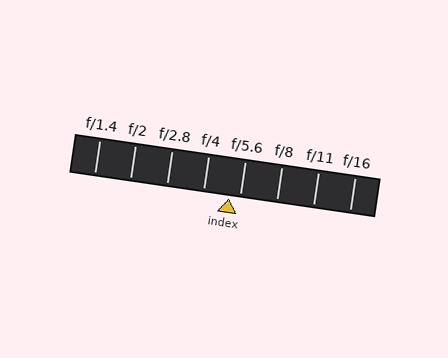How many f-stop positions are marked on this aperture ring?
There are 8 f-stop positions marked.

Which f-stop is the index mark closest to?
The index mark is closest to f/5.6.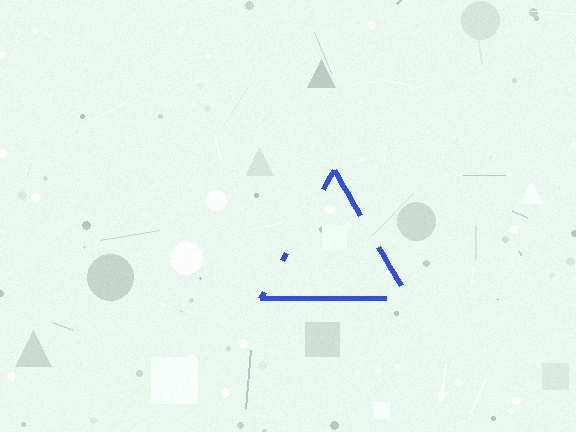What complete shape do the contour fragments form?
The contour fragments form a triangle.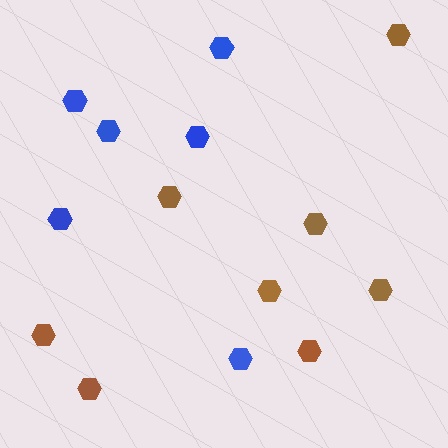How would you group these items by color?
There are 2 groups: one group of brown hexagons (8) and one group of blue hexagons (6).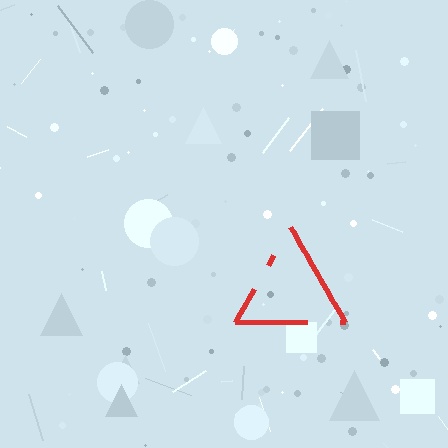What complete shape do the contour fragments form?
The contour fragments form a triangle.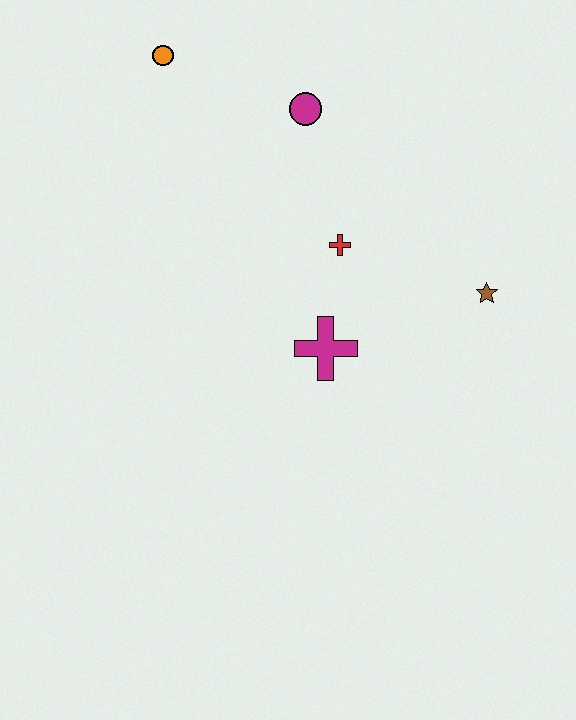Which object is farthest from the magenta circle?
The brown star is farthest from the magenta circle.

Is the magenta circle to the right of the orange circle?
Yes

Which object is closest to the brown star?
The red cross is closest to the brown star.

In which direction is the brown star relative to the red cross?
The brown star is to the right of the red cross.